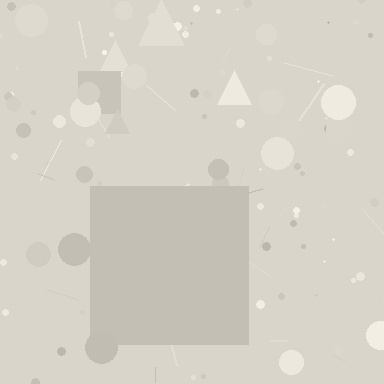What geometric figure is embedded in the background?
A square is embedded in the background.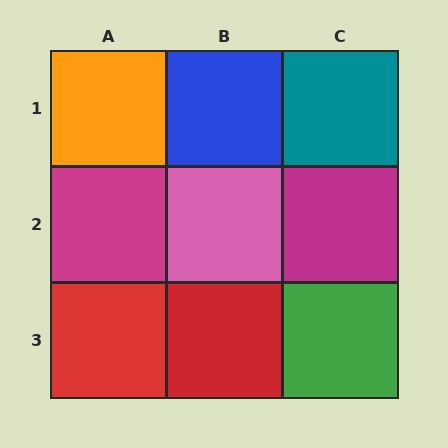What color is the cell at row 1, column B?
Blue.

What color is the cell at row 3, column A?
Red.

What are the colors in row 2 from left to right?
Magenta, pink, magenta.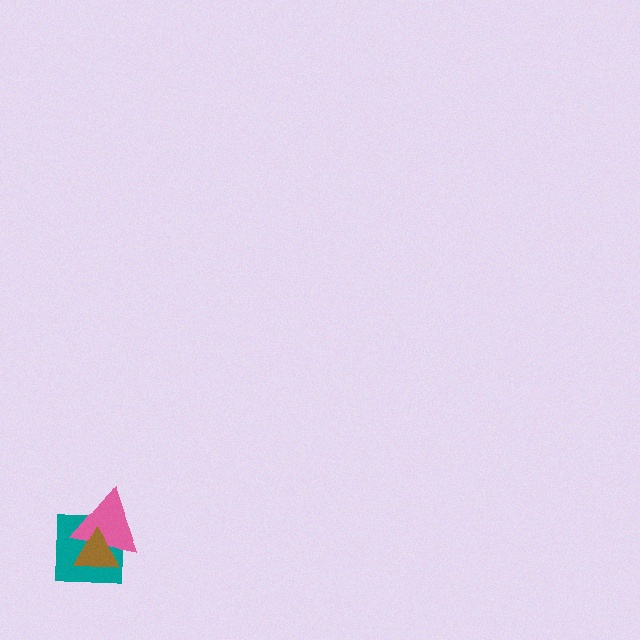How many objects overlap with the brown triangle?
2 objects overlap with the brown triangle.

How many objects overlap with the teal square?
2 objects overlap with the teal square.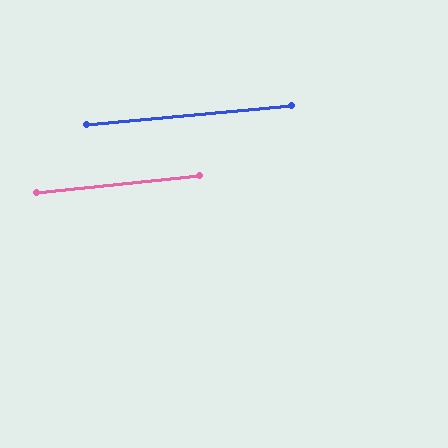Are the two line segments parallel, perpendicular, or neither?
Parallel — their directions differ by only 0.7°.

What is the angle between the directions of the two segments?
Approximately 1 degree.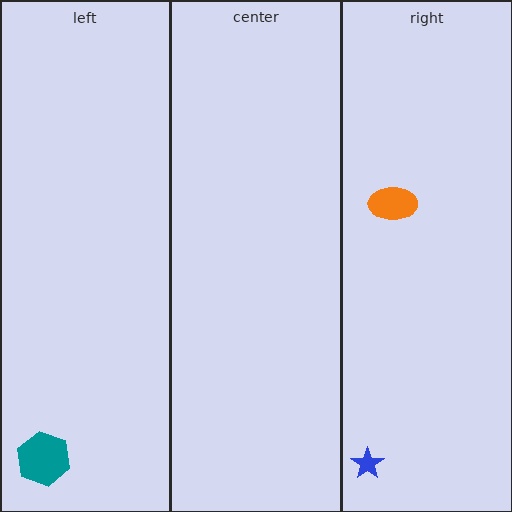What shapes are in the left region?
The teal hexagon.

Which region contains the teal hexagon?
The left region.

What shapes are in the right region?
The orange ellipse, the blue star.